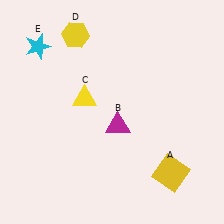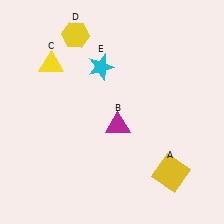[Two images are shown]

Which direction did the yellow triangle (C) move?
The yellow triangle (C) moved up.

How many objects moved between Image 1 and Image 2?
2 objects moved between the two images.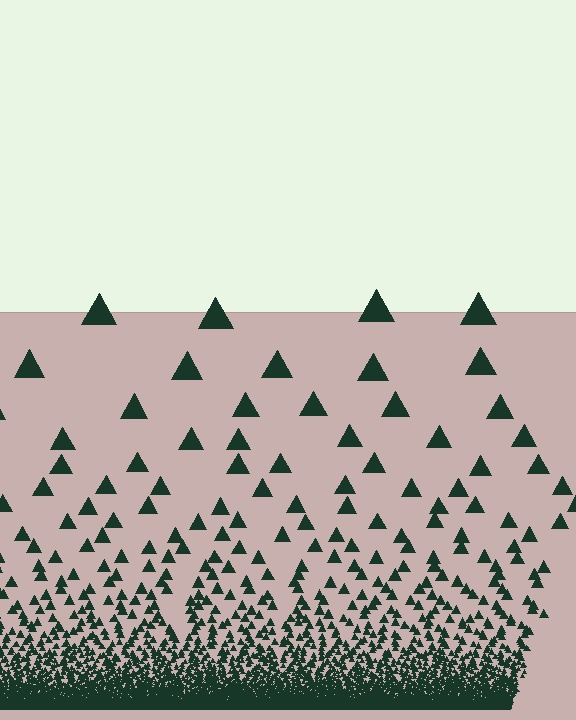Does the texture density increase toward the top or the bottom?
Density increases toward the bottom.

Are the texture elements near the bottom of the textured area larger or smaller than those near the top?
Smaller. The gradient is inverted — elements near the bottom are smaller and denser.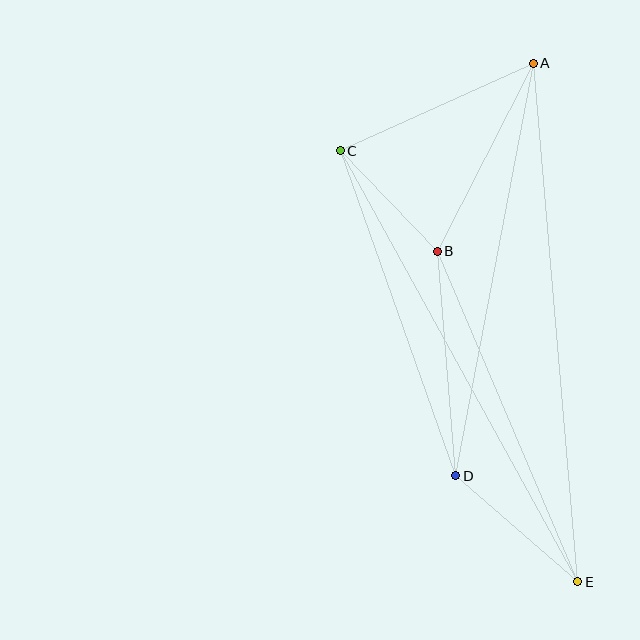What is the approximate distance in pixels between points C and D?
The distance between C and D is approximately 345 pixels.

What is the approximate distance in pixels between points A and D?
The distance between A and D is approximately 420 pixels.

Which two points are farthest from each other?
Points A and E are farthest from each other.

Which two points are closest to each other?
Points B and C are closest to each other.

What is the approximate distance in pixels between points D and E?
The distance between D and E is approximately 162 pixels.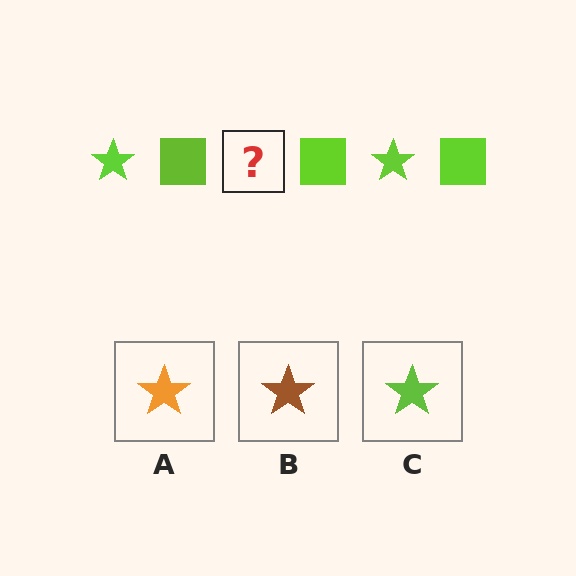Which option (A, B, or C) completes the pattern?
C.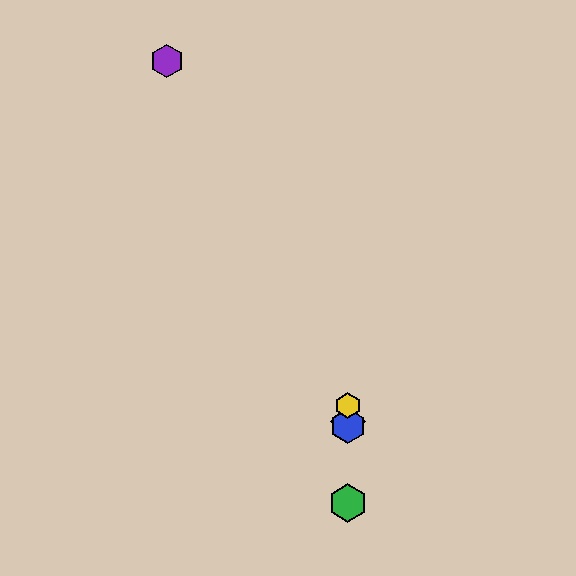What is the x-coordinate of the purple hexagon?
The purple hexagon is at x≈167.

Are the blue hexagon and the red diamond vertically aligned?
Yes, both are at x≈348.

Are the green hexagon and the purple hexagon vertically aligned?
No, the green hexagon is at x≈348 and the purple hexagon is at x≈167.